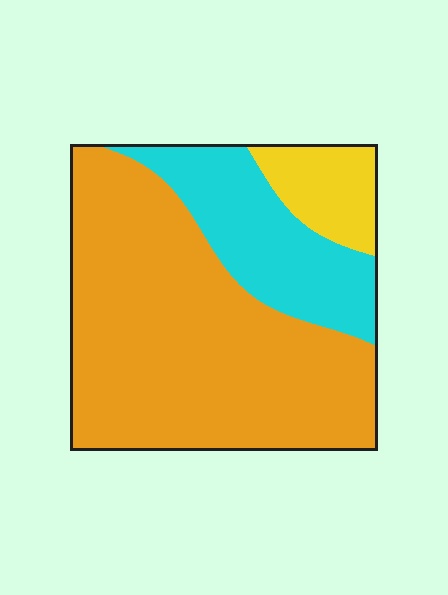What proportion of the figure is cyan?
Cyan covers roughly 25% of the figure.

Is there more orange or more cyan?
Orange.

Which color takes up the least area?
Yellow, at roughly 10%.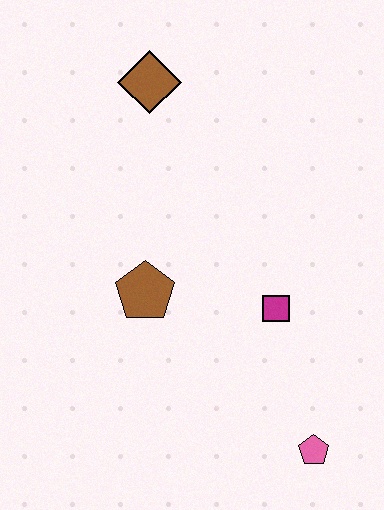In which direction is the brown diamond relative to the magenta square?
The brown diamond is above the magenta square.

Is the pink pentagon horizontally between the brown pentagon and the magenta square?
No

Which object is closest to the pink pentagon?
The magenta square is closest to the pink pentagon.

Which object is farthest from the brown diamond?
The pink pentagon is farthest from the brown diamond.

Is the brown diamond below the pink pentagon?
No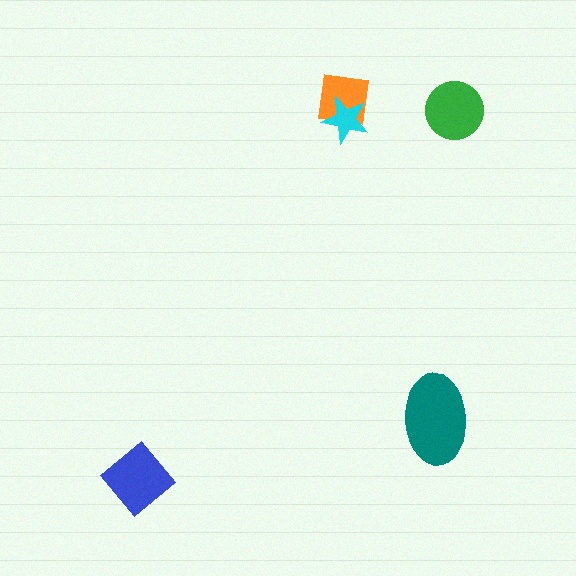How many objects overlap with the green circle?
0 objects overlap with the green circle.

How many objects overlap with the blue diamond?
0 objects overlap with the blue diamond.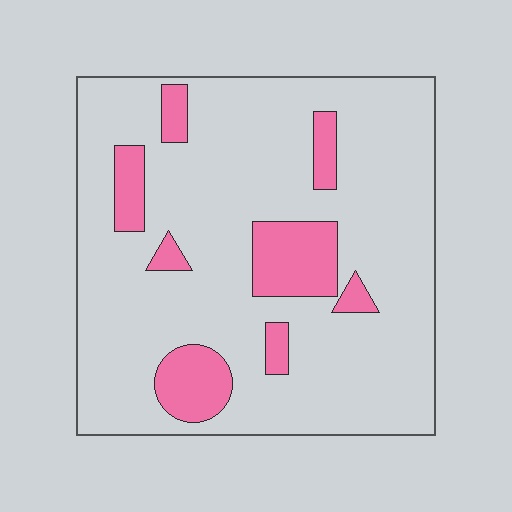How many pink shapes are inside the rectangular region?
8.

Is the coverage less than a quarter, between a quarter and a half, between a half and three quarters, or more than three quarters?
Less than a quarter.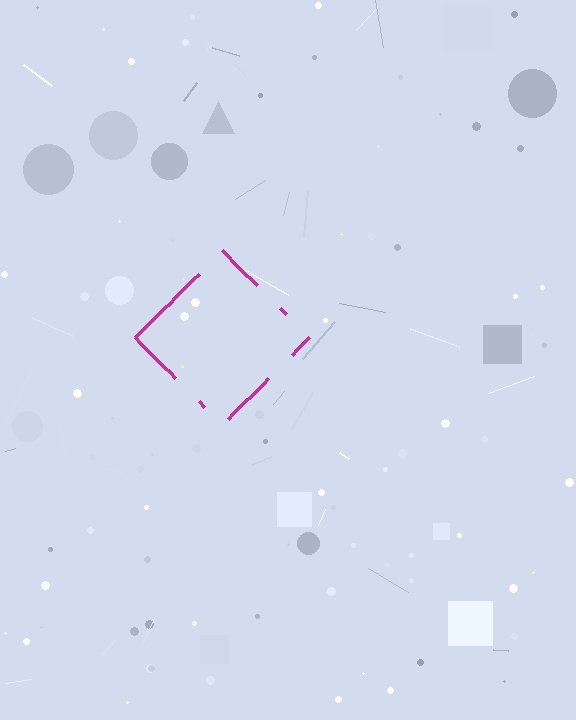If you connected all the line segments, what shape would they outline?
They would outline a diamond.